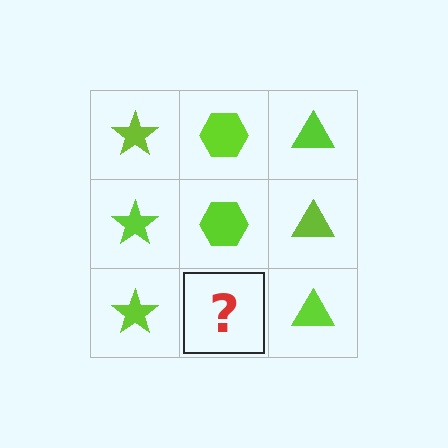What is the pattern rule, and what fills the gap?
The rule is that each column has a consistent shape. The gap should be filled with a lime hexagon.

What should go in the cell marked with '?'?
The missing cell should contain a lime hexagon.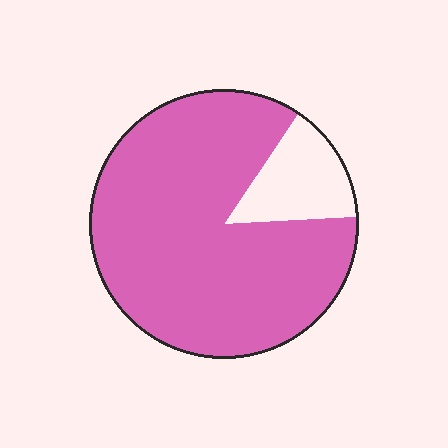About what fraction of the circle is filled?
About five sixths (5/6).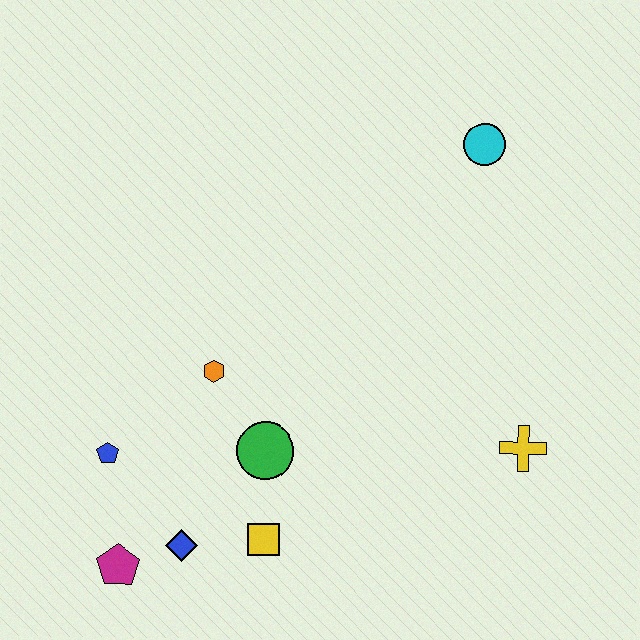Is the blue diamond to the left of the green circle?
Yes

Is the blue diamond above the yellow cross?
No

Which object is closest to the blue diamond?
The magenta pentagon is closest to the blue diamond.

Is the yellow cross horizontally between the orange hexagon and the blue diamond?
No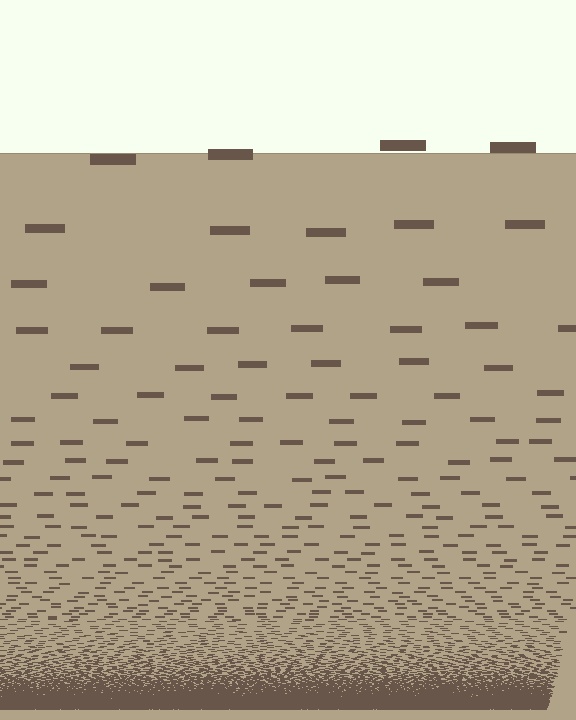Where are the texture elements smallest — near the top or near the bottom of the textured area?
Near the bottom.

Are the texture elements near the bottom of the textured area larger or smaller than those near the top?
Smaller. The gradient is inverted — elements near the bottom are smaller and denser.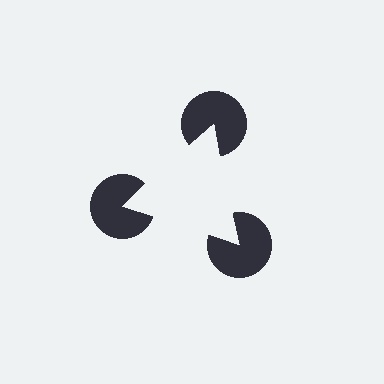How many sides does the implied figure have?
3 sides.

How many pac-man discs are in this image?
There are 3 — one at each vertex of the illusory triangle.